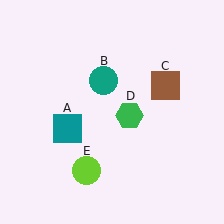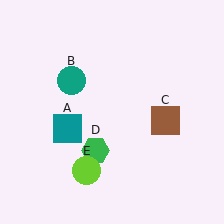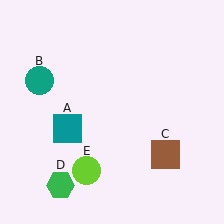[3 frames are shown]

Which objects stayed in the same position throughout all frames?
Teal square (object A) and lime circle (object E) remained stationary.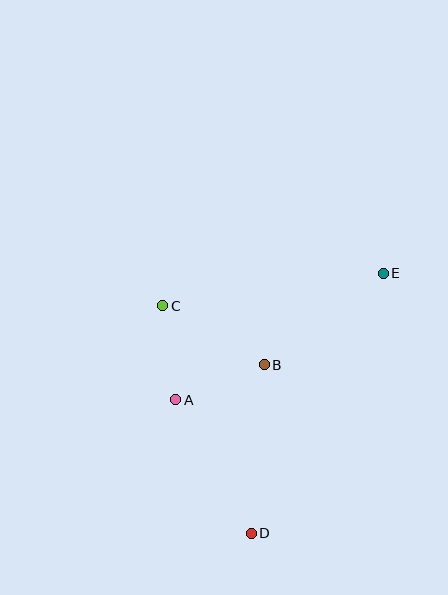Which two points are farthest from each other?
Points D and E are farthest from each other.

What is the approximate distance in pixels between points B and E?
The distance between B and E is approximately 150 pixels.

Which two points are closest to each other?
Points A and C are closest to each other.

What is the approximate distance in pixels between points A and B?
The distance between A and B is approximately 95 pixels.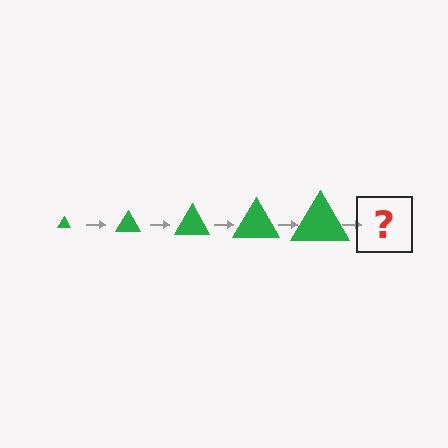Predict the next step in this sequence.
The next step is a green triangle, larger than the previous one.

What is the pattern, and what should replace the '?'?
The pattern is that the triangle gets progressively larger each step. The '?' should be a green triangle, larger than the previous one.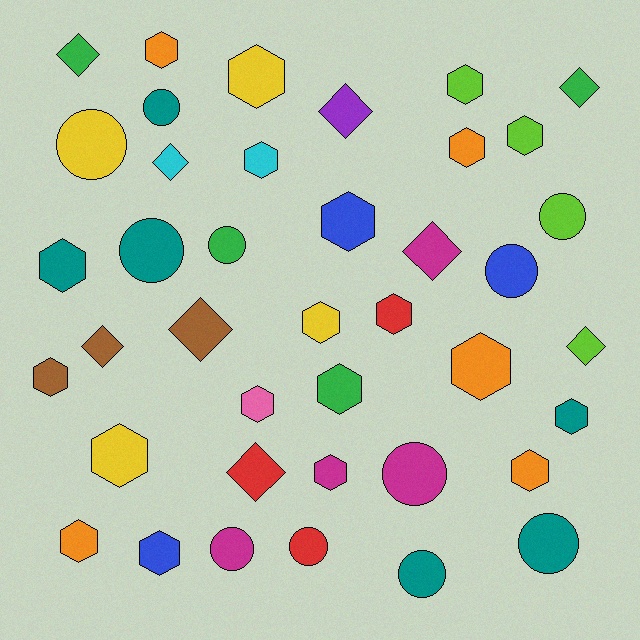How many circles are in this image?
There are 11 circles.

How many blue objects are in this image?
There are 3 blue objects.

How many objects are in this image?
There are 40 objects.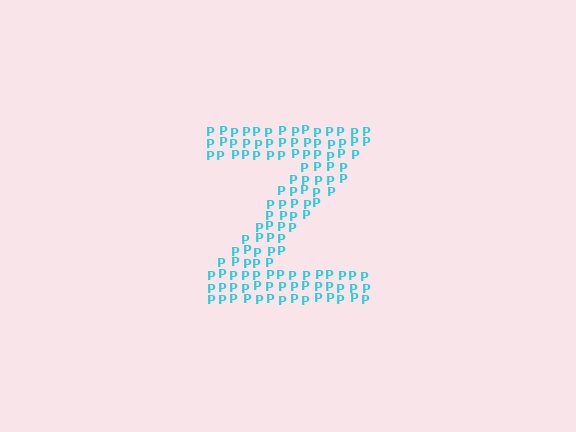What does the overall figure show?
The overall figure shows the letter Z.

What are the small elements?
The small elements are letter P's.